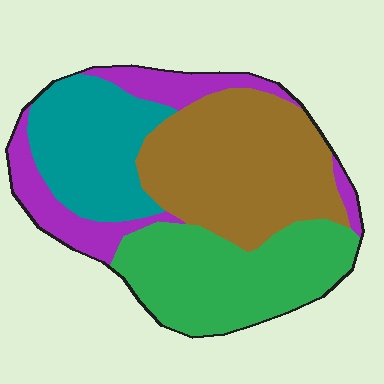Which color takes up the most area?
Brown, at roughly 35%.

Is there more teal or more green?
Green.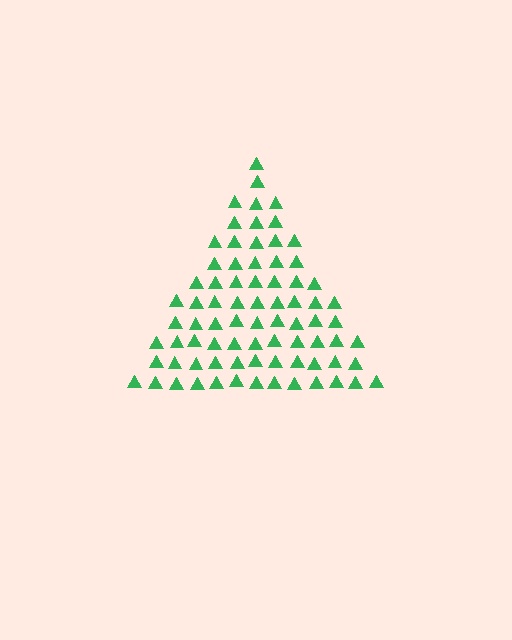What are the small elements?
The small elements are triangles.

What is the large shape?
The large shape is a triangle.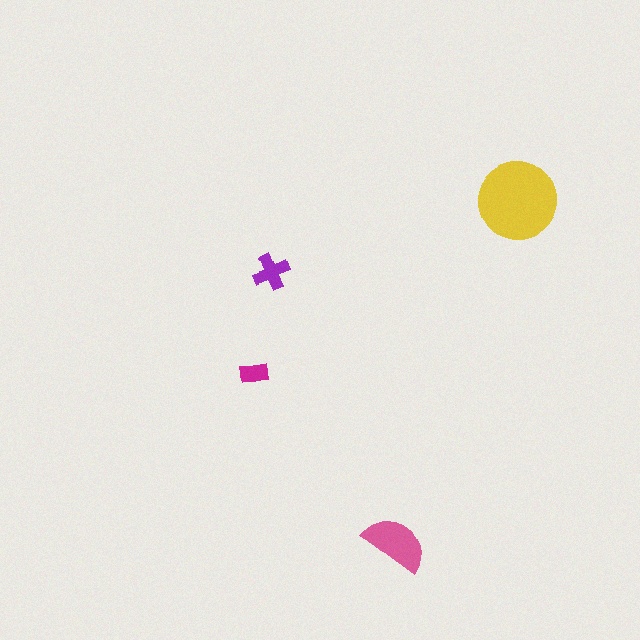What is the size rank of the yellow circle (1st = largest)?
1st.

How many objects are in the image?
There are 4 objects in the image.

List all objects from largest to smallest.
The yellow circle, the pink semicircle, the purple cross, the magenta rectangle.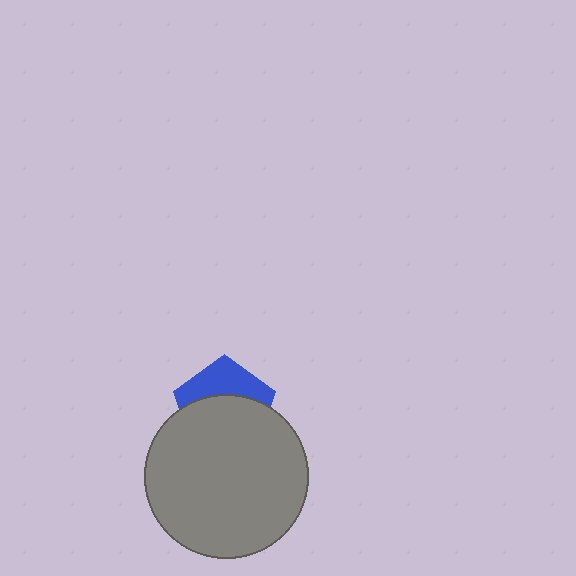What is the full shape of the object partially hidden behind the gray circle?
The partially hidden object is a blue pentagon.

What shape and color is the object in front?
The object in front is a gray circle.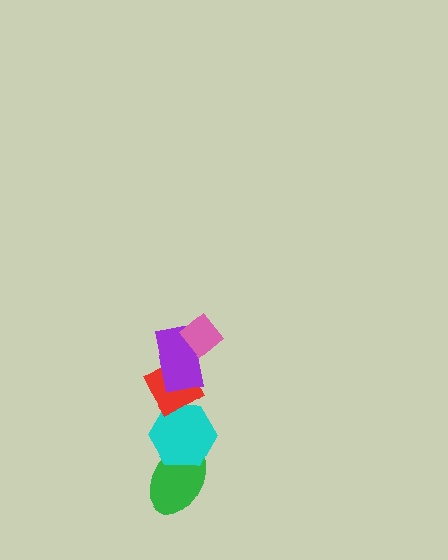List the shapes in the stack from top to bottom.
From top to bottom: the pink diamond, the purple rectangle, the red diamond, the cyan hexagon, the green ellipse.